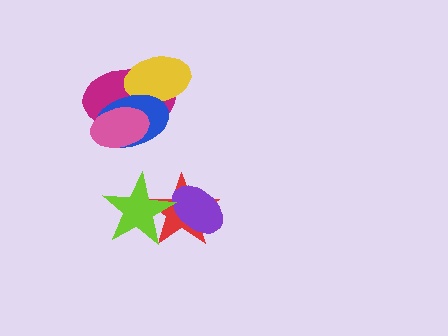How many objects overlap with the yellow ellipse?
2 objects overlap with the yellow ellipse.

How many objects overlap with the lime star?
2 objects overlap with the lime star.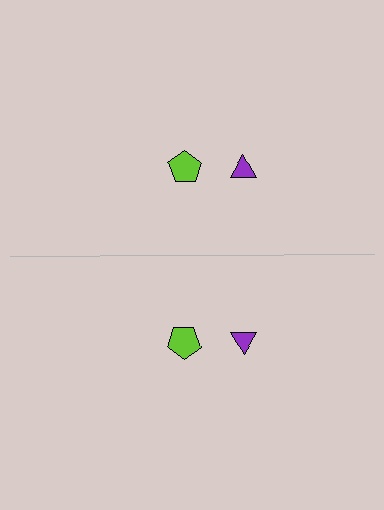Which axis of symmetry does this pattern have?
The pattern has a horizontal axis of symmetry running through the center of the image.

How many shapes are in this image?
There are 4 shapes in this image.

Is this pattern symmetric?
Yes, this pattern has bilateral (reflection) symmetry.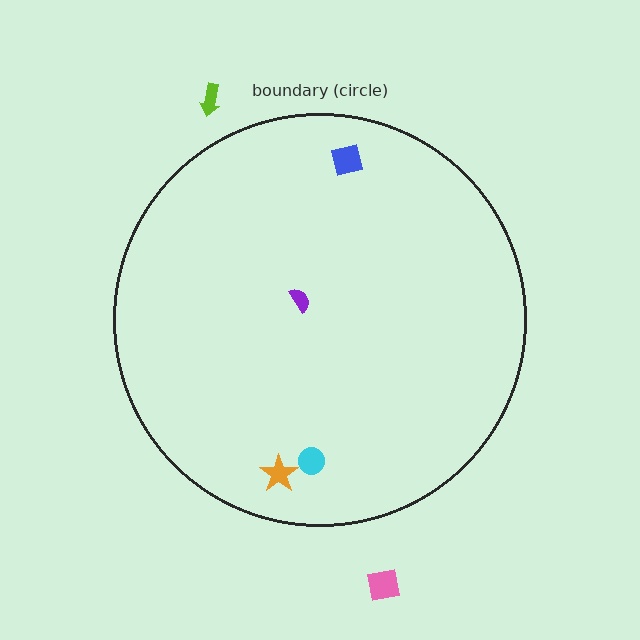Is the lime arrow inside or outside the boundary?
Outside.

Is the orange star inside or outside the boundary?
Inside.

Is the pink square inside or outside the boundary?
Outside.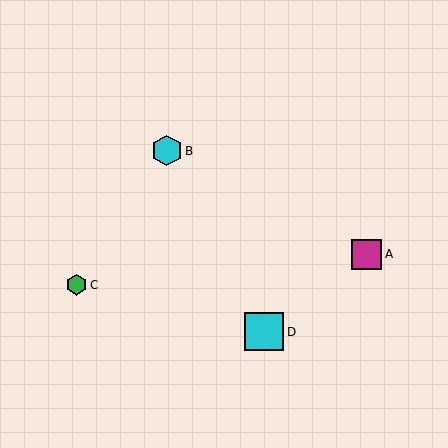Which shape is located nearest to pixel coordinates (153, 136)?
The cyan hexagon (labeled B) at (167, 151) is nearest to that location.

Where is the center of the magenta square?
The center of the magenta square is at (367, 254).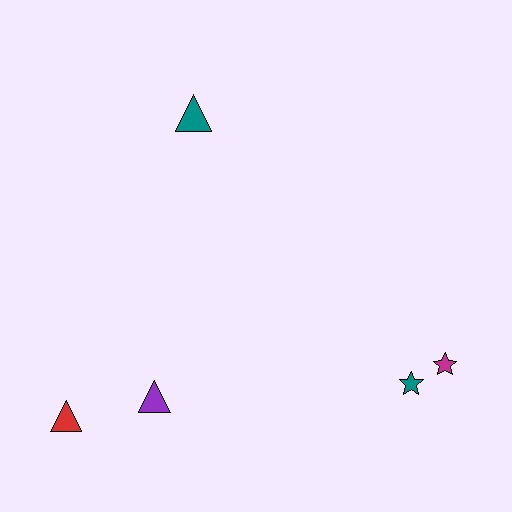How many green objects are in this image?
There are no green objects.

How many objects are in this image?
There are 5 objects.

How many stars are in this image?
There are 2 stars.